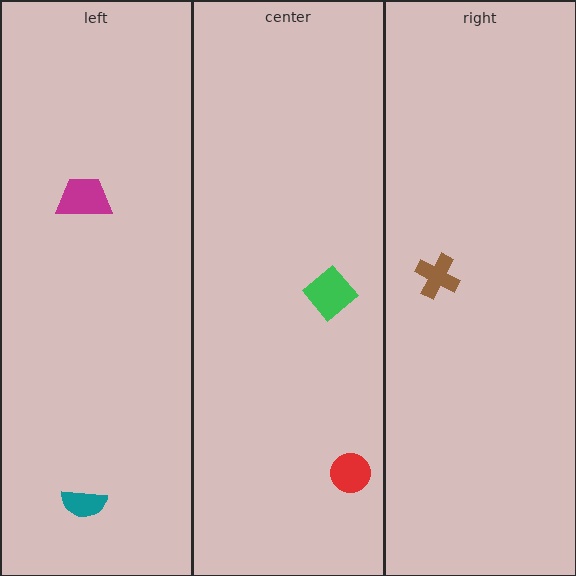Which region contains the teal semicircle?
The left region.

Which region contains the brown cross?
The right region.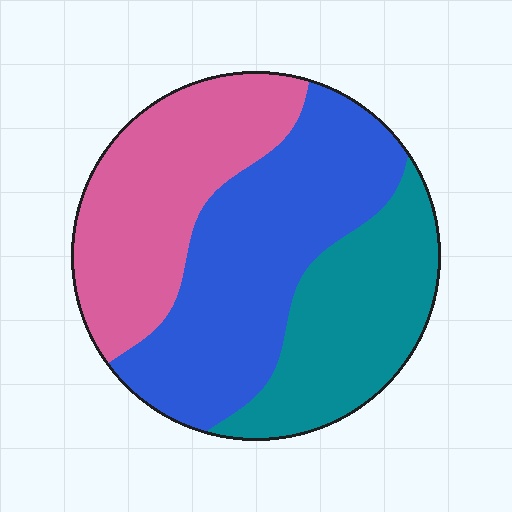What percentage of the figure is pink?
Pink takes up about one third (1/3) of the figure.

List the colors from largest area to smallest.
From largest to smallest: blue, pink, teal.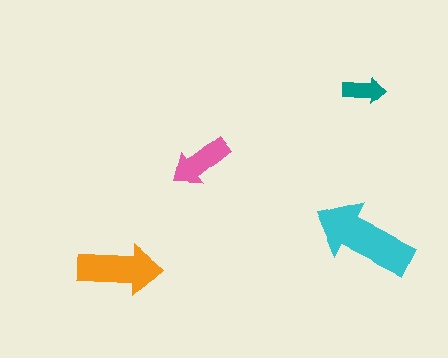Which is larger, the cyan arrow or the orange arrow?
The cyan one.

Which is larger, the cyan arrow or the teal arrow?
The cyan one.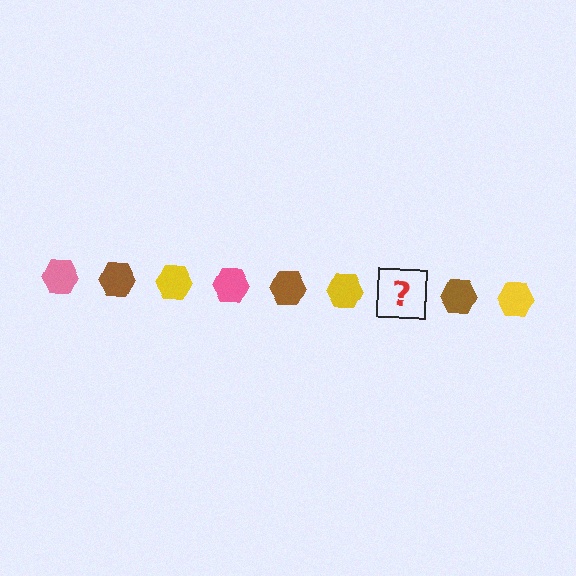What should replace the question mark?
The question mark should be replaced with a pink hexagon.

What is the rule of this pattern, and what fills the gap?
The rule is that the pattern cycles through pink, brown, yellow hexagons. The gap should be filled with a pink hexagon.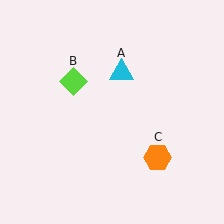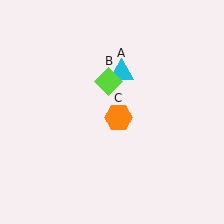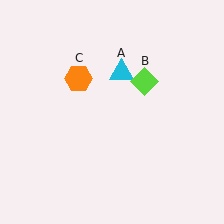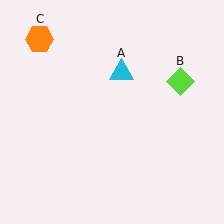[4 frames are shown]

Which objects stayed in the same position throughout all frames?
Cyan triangle (object A) remained stationary.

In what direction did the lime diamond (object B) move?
The lime diamond (object B) moved right.